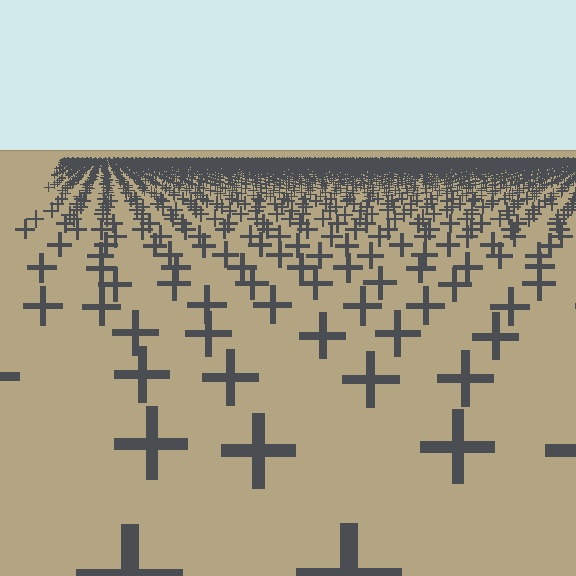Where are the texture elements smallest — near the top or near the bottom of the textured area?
Near the top.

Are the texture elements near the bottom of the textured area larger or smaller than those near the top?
Larger. Near the bottom, elements are closer to the viewer and appear at a bigger on-screen size.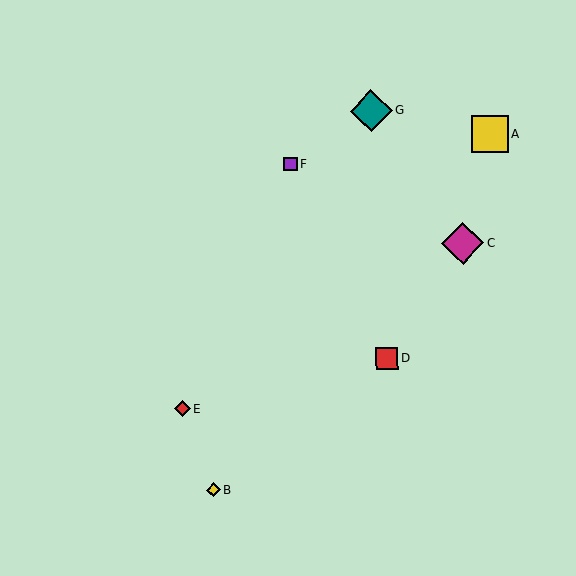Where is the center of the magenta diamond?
The center of the magenta diamond is at (463, 243).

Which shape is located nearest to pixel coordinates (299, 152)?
The purple square (labeled F) at (290, 164) is nearest to that location.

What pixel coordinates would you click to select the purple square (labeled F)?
Click at (290, 164) to select the purple square F.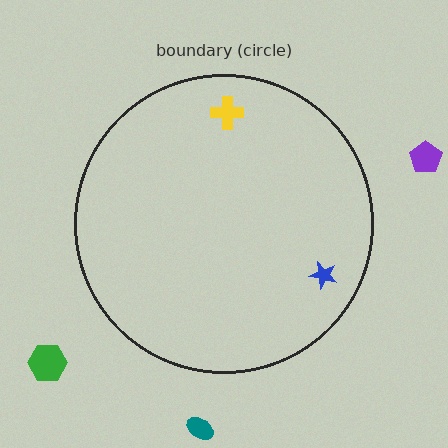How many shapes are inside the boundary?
2 inside, 3 outside.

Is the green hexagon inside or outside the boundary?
Outside.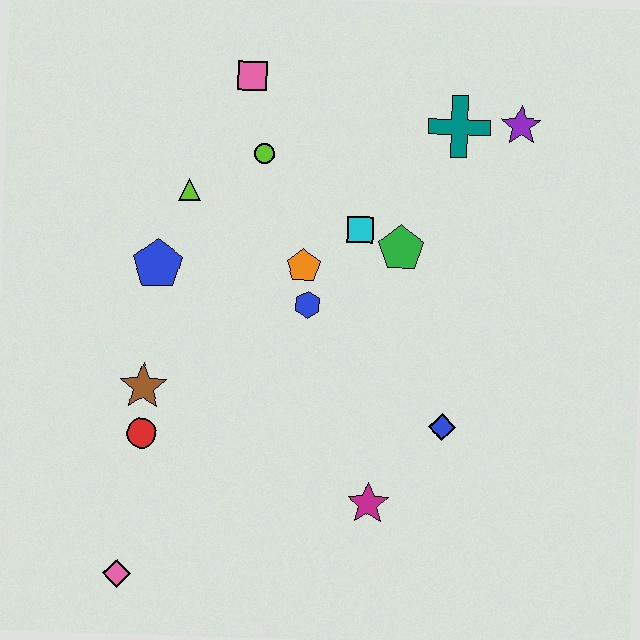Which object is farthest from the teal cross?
The pink diamond is farthest from the teal cross.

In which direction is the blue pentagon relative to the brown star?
The blue pentagon is above the brown star.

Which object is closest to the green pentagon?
The cyan square is closest to the green pentagon.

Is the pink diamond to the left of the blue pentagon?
Yes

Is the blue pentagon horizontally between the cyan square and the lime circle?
No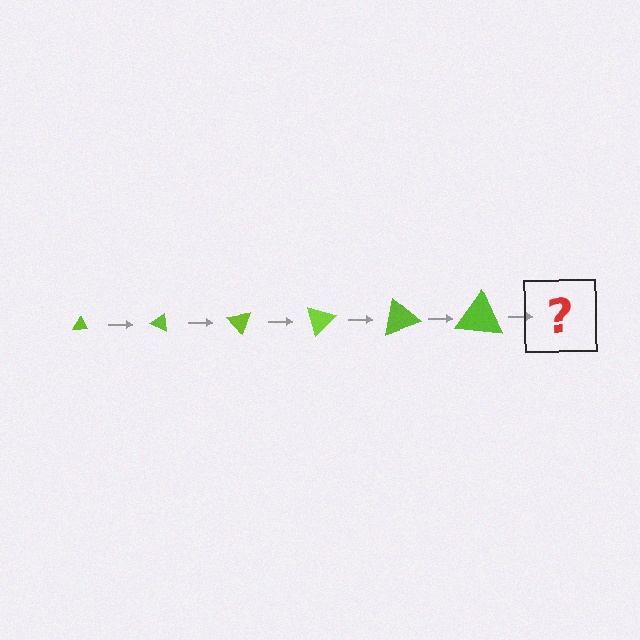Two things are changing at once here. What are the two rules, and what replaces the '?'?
The two rules are that the triangle grows larger each step and it rotates 25 degrees each step. The '?' should be a triangle, larger than the previous one and rotated 150 degrees from the start.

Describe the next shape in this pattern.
It should be a triangle, larger than the previous one and rotated 150 degrees from the start.